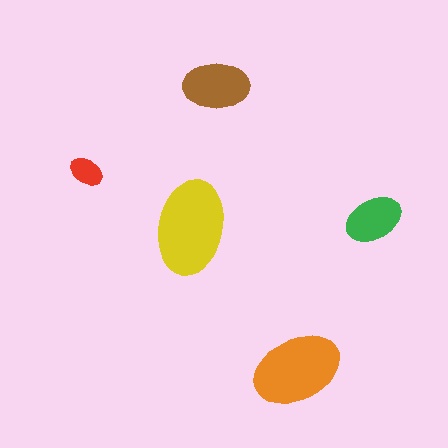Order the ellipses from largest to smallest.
the yellow one, the orange one, the brown one, the green one, the red one.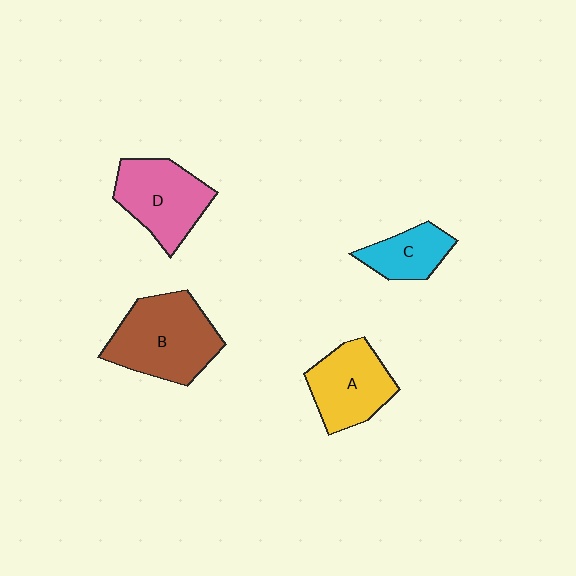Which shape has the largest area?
Shape B (brown).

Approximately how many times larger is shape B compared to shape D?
Approximately 1.2 times.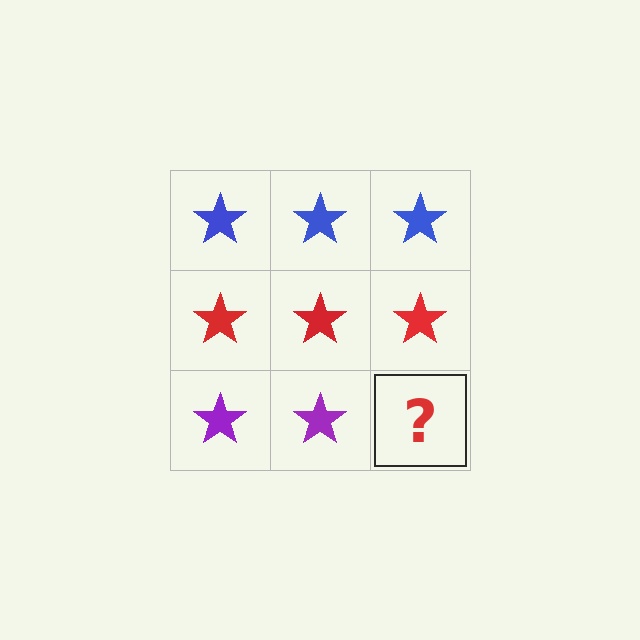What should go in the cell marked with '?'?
The missing cell should contain a purple star.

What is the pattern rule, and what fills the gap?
The rule is that each row has a consistent color. The gap should be filled with a purple star.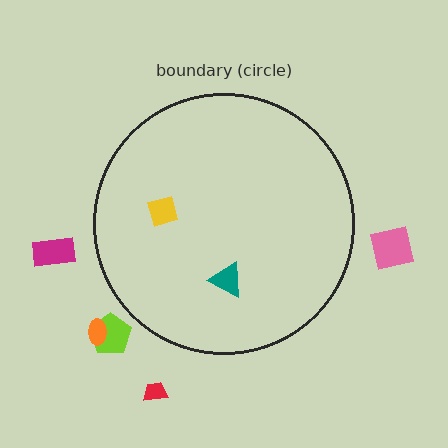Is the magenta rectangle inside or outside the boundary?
Outside.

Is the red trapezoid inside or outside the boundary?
Outside.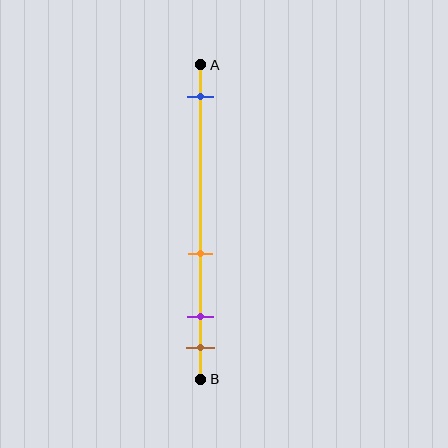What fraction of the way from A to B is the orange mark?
The orange mark is approximately 60% (0.6) of the way from A to B.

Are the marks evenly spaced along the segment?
No, the marks are not evenly spaced.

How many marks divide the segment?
There are 4 marks dividing the segment.